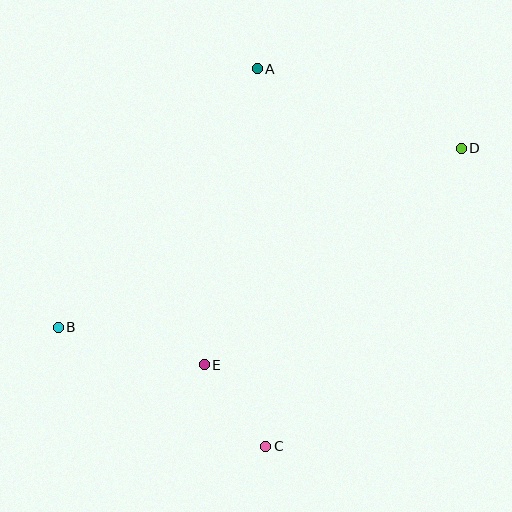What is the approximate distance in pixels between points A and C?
The distance between A and C is approximately 378 pixels.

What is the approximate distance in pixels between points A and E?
The distance between A and E is approximately 301 pixels.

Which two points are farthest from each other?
Points B and D are farthest from each other.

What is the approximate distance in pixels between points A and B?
The distance between A and B is approximately 326 pixels.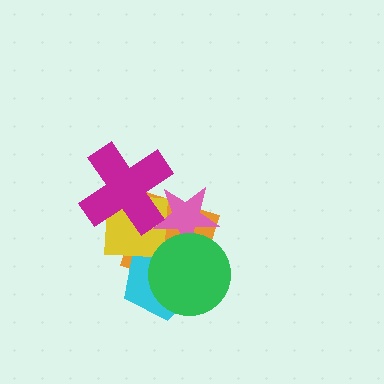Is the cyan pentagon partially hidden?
Yes, it is partially covered by another shape.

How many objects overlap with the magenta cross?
3 objects overlap with the magenta cross.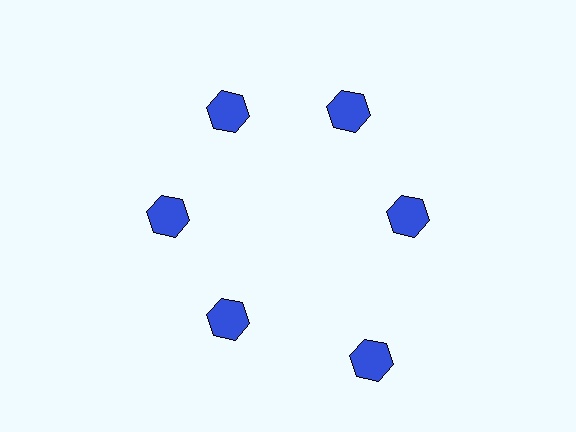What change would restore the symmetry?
The symmetry would be restored by moving it inward, back onto the ring so that all 6 hexagons sit at equal angles and equal distance from the center.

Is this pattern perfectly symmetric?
No. The 6 blue hexagons are arranged in a ring, but one element near the 5 o'clock position is pushed outward from the center, breaking the 6-fold rotational symmetry.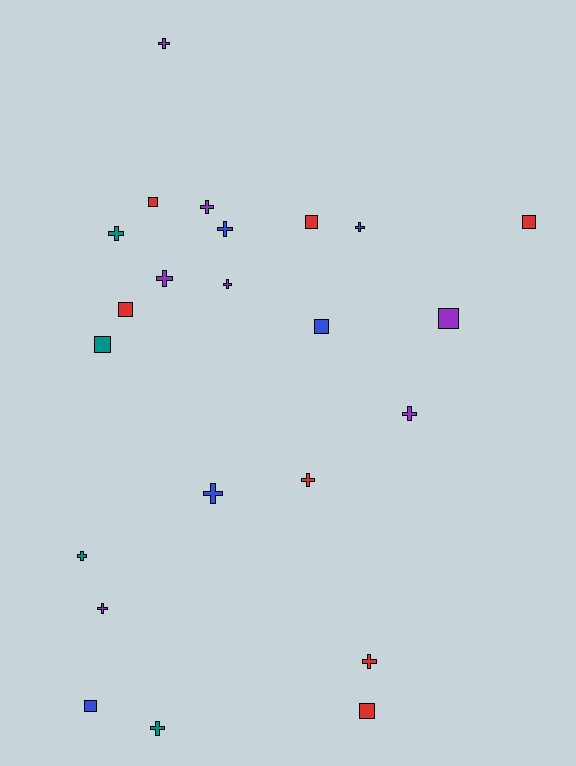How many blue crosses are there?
There are 3 blue crosses.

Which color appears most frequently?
Purple, with 7 objects.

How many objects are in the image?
There are 23 objects.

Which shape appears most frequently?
Cross, with 14 objects.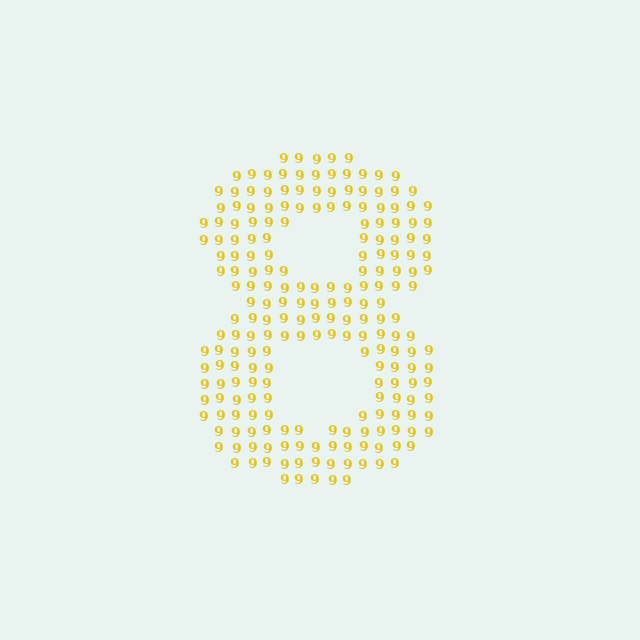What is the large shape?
The large shape is the digit 8.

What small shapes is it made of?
It is made of small digit 9's.